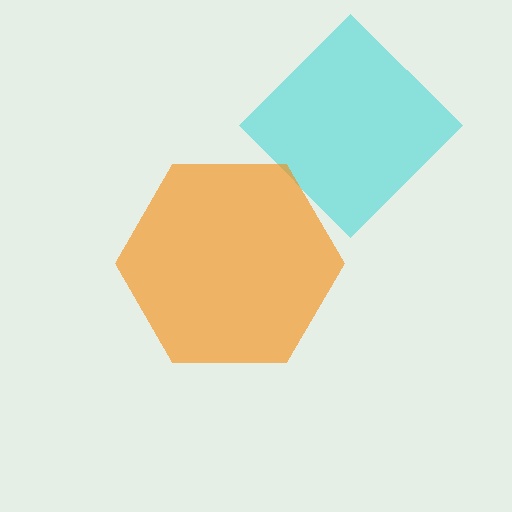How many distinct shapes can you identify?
There are 2 distinct shapes: a cyan diamond, an orange hexagon.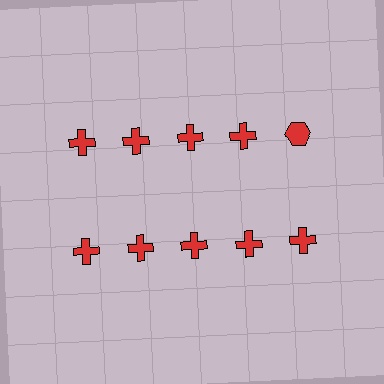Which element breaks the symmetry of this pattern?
The red hexagon in the top row, rightmost column breaks the symmetry. All other shapes are red crosses.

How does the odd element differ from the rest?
It has a different shape: hexagon instead of cross.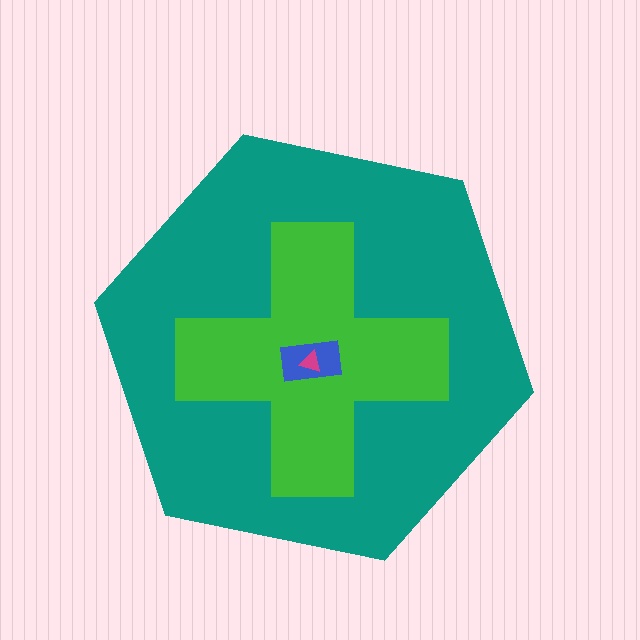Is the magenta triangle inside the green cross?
Yes.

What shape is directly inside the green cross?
The blue rectangle.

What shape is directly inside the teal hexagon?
The green cross.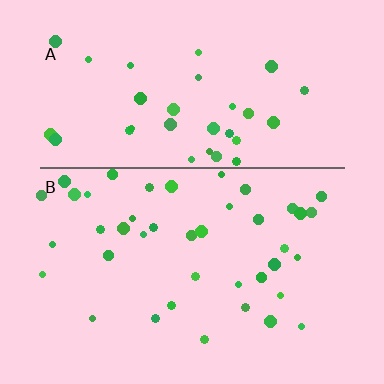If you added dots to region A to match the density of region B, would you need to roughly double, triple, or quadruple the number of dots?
Approximately double.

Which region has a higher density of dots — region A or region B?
B (the bottom).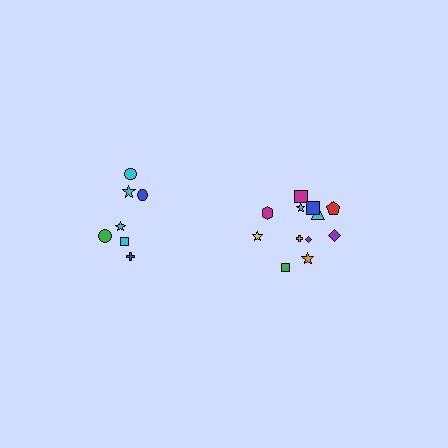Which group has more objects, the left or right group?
The right group.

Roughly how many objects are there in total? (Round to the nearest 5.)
Roughly 20 objects in total.